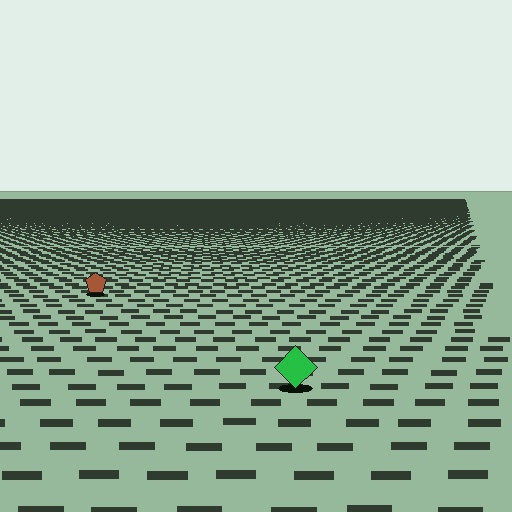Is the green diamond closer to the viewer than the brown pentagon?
Yes. The green diamond is closer — you can tell from the texture gradient: the ground texture is coarser near it.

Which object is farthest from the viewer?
The brown pentagon is farthest from the viewer. It appears smaller and the ground texture around it is denser.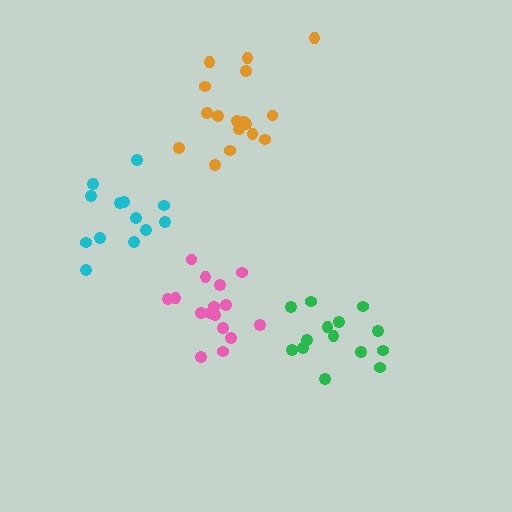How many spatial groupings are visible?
There are 4 spatial groupings.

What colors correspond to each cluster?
The clusters are colored: green, cyan, orange, pink.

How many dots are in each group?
Group 1: 14 dots, Group 2: 13 dots, Group 3: 17 dots, Group 4: 17 dots (61 total).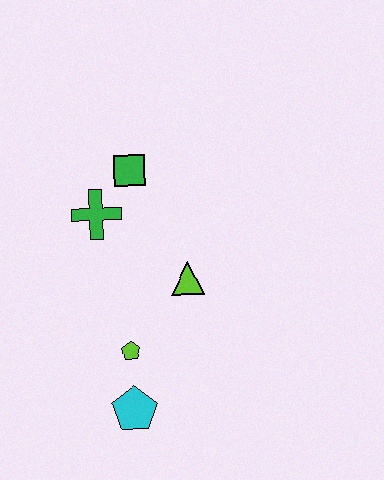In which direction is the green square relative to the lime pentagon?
The green square is above the lime pentagon.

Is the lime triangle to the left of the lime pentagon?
No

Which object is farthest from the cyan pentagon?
The green square is farthest from the cyan pentagon.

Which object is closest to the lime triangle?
The lime pentagon is closest to the lime triangle.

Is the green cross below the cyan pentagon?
No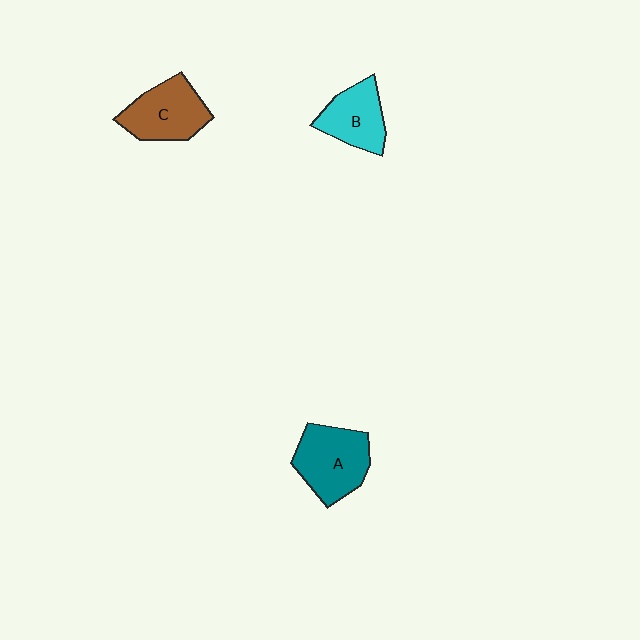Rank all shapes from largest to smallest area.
From largest to smallest: A (teal), C (brown), B (cyan).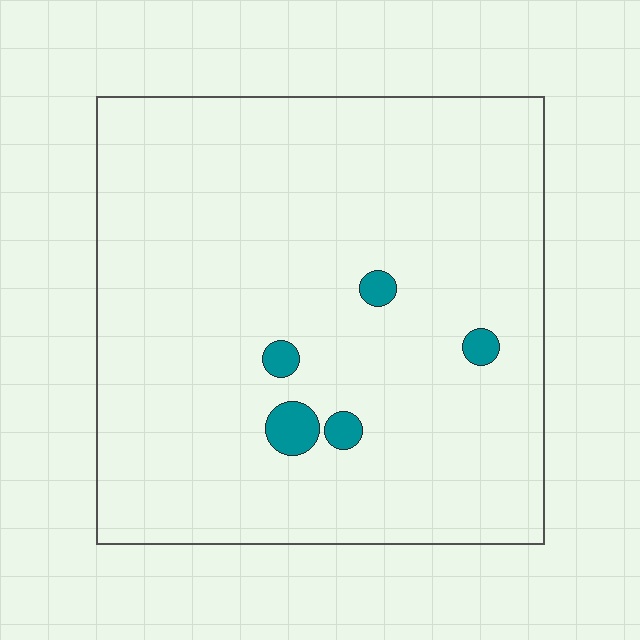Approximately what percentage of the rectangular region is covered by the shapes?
Approximately 5%.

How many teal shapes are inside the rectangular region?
5.